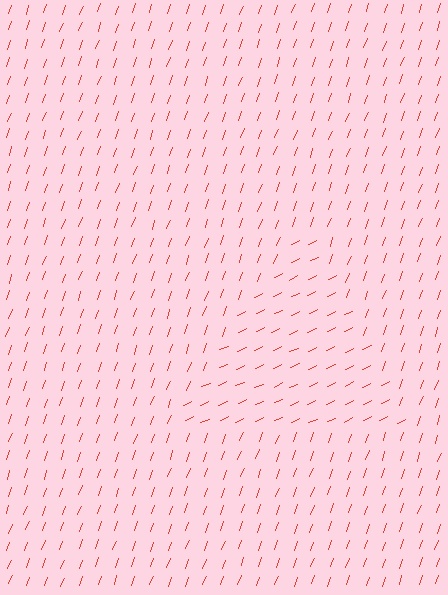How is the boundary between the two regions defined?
The boundary is defined purely by a change in line orientation (approximately 45 degrees difference). All lines are the same color and thickness.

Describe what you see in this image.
The image is filled with small red line segments. A triangle region in the image has lines oriented differently from the surrounding lines, creating a visible texture boundary.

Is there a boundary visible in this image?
Yes, there is a texture boundary formed by a change in line orientation.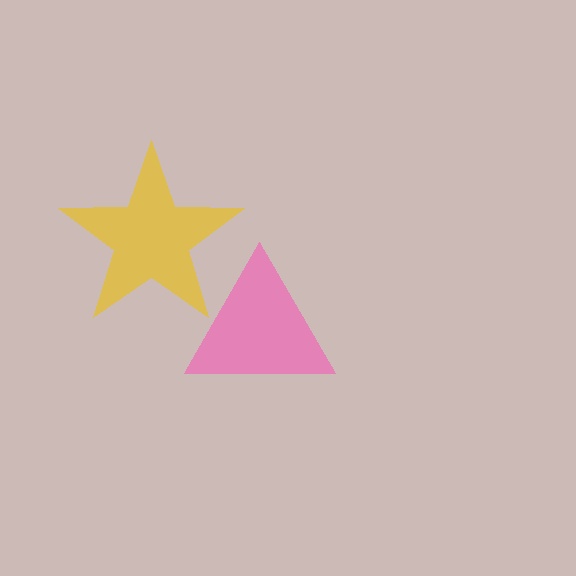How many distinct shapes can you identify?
There are 2 distinct shapes: a yellow star, a pink triangle.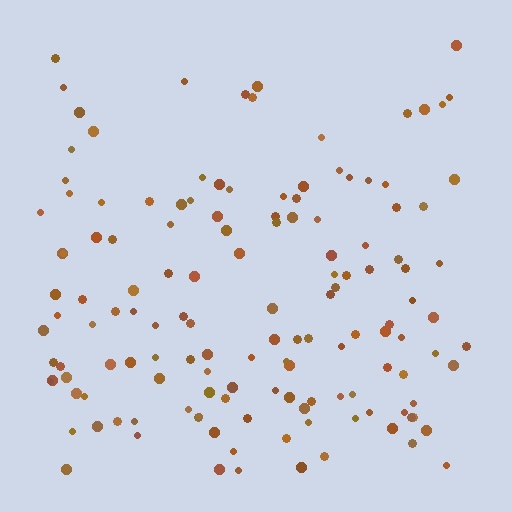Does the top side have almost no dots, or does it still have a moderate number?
Still a moderate number, just noticeably fewer than the bottom.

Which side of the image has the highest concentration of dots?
The bottom.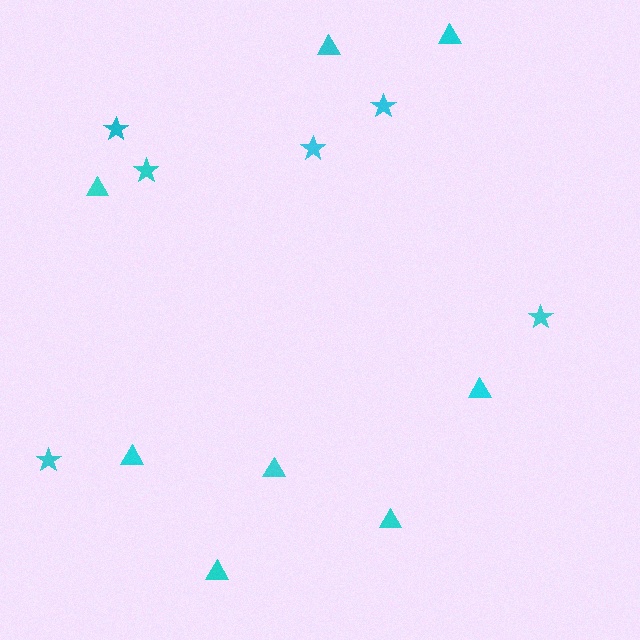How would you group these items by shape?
There are 2 groups: one group of stars (6) and one group of triangles (8).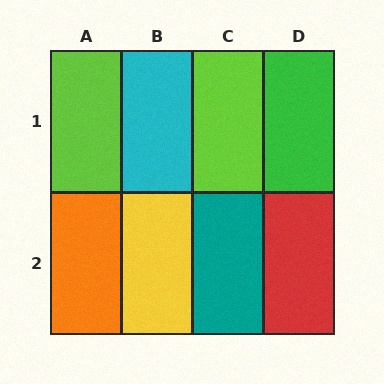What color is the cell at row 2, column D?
Red.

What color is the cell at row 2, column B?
Yellow.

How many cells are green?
1 cell is green.